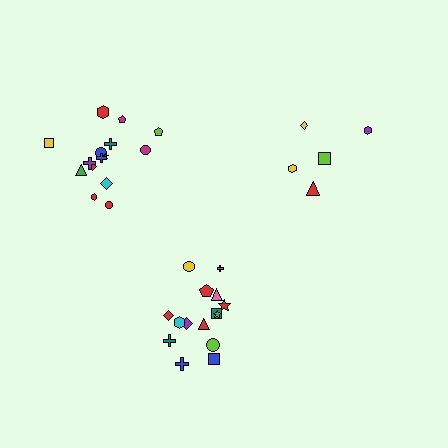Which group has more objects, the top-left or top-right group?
The top-left group.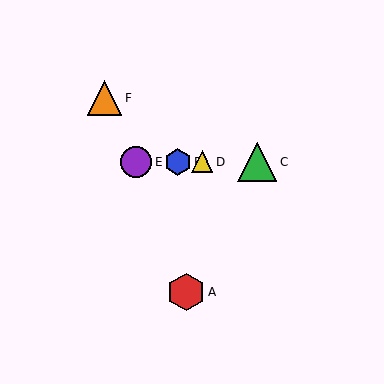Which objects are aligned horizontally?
Objects B, C, D, E are aligned horizontally.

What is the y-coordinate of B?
Object B is at y≈162.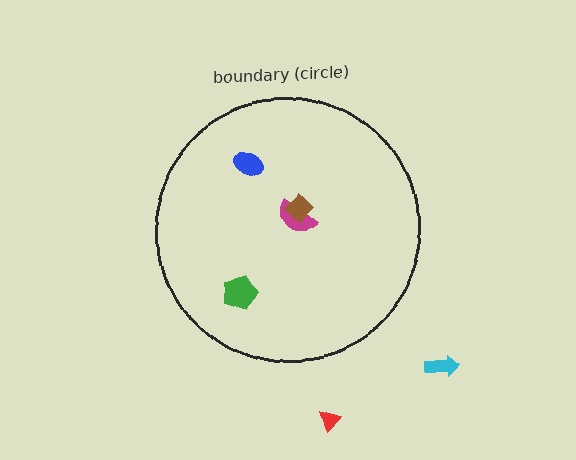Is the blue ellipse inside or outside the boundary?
Inside.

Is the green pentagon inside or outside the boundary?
Inside.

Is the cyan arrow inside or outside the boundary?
Outside.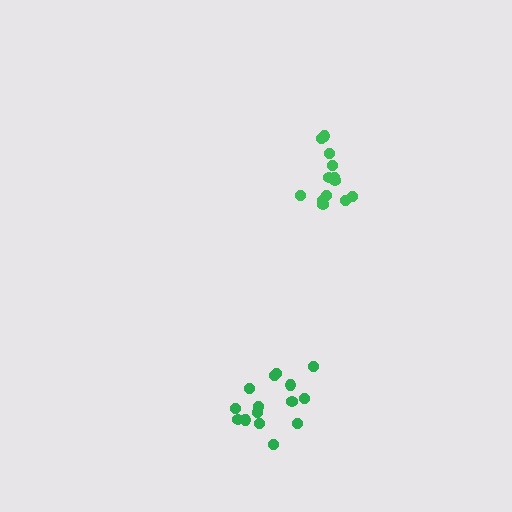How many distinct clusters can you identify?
There are 2 distinct clusters.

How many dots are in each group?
Group 1: 15 dots, Group 2: 13 dots (28 total).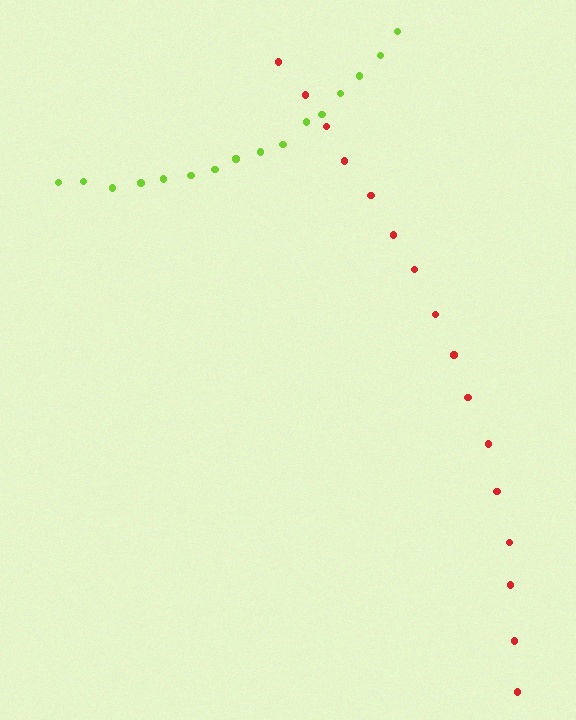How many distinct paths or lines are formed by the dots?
There are 2 distinct paths.